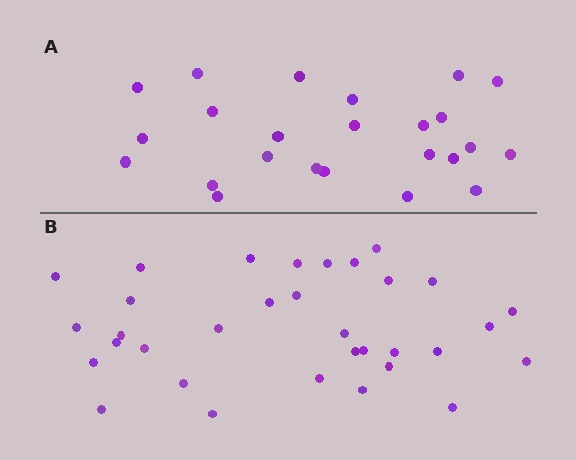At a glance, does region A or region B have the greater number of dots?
Region B (the bottom region) has more dots.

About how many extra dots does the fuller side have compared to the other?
Region B has roughly 8 or so more dots than region A.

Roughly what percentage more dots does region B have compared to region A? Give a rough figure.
About 40% more.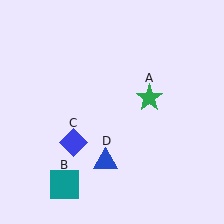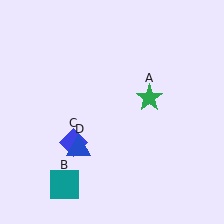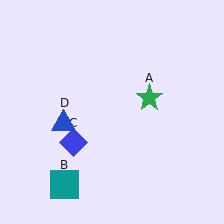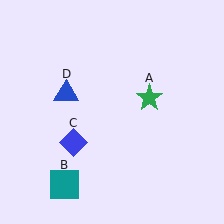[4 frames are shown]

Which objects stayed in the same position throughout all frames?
Green star (object A) and teal square (object B) and blue diamond (object C) remained stationary.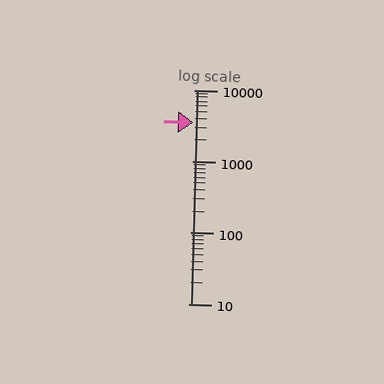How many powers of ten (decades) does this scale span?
The scale spans 3 decades, from 10 to 10000.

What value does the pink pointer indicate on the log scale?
The pointer indicates approximately 3500.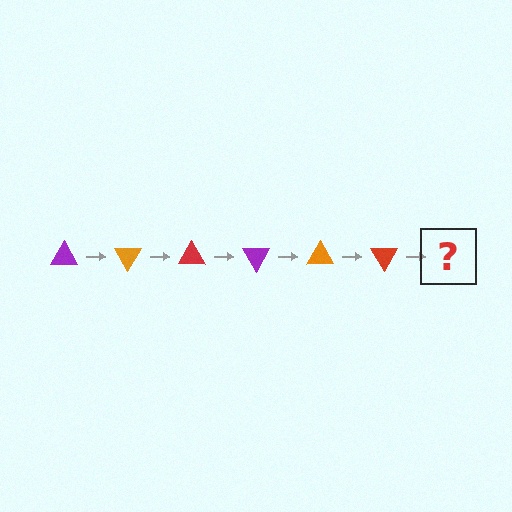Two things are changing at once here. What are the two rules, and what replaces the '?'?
The two rules are that it rotates 60 degrees each step and the color cycles through purple, orange, and red. The '?' should be a purple triangle, rotated 360 degrees from the start.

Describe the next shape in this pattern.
It should be a purple triangle, rotated 360 degrees from the start.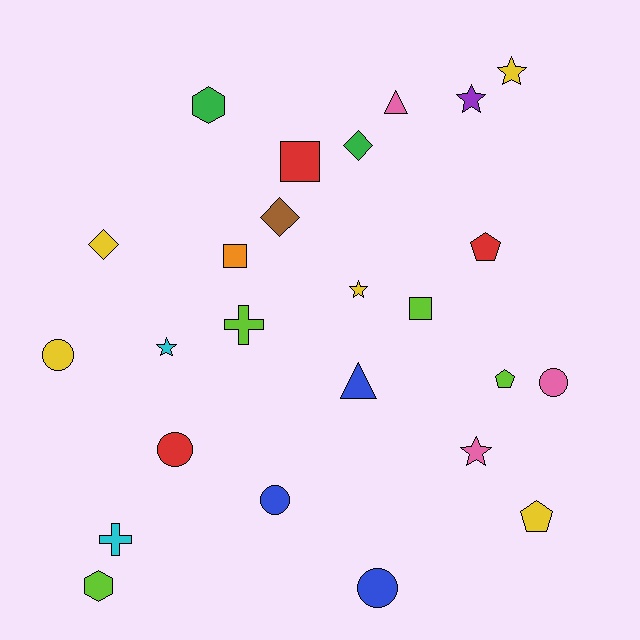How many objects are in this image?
There are 25 objects.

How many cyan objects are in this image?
There are 2 cyan objects.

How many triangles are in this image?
There are 2 triangles.